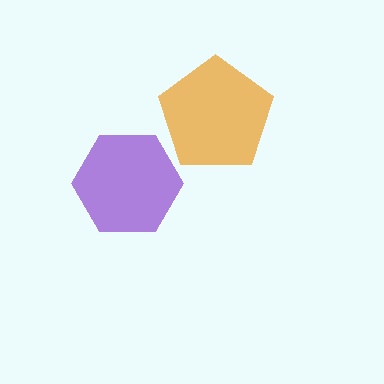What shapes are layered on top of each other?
The layered shapes are: an orange pentagon, a purple hexagon.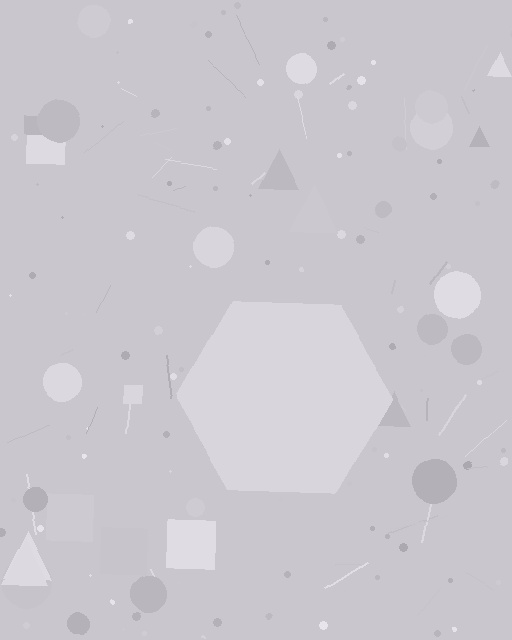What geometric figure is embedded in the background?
A hexagon is embedded in the background.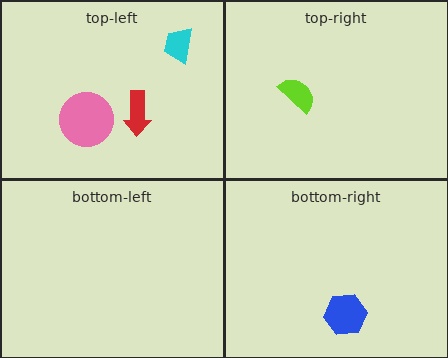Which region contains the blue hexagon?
The bottom-right region.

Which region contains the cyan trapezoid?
The top-left region.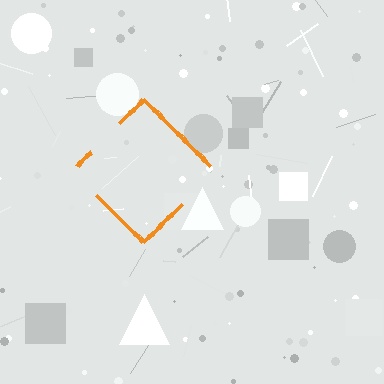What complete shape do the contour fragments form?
The contour fragments form a diamond.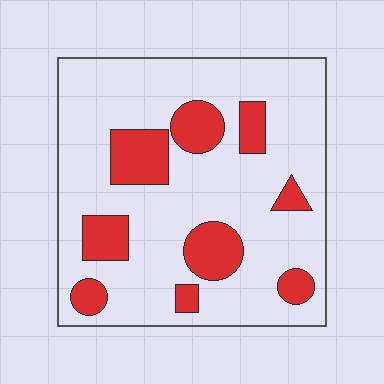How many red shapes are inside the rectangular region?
9.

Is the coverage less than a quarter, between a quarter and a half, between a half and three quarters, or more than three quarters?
Less than a quarter.